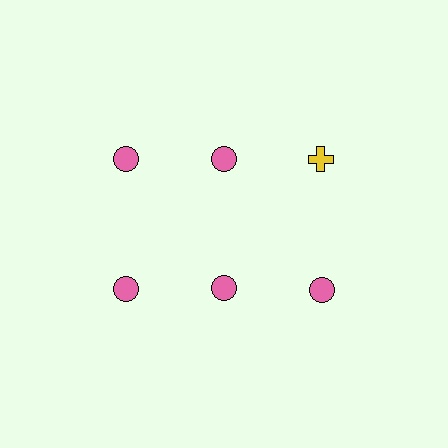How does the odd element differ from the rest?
It differs in both color (yellow instead of pink) and shape (cross instead of circle).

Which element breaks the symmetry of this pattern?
The yellow cross in the top row, center column breaks the symmetry. All other shapes are pink circles.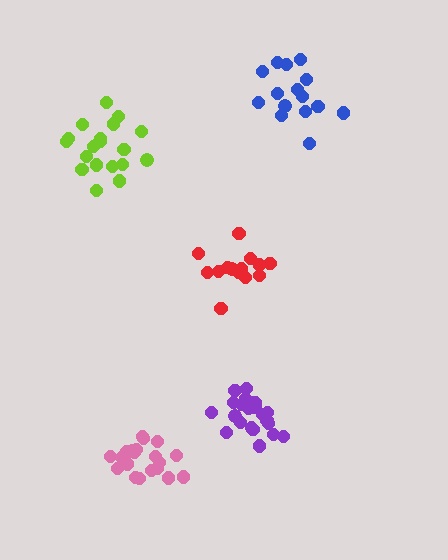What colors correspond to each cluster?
The clusters are colored: blue, pink, purple, red, lime.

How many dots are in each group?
Group 1: 15 dots, Group 2: 21 dots, Group 3: 21 dots, Group 4: 15 dots, Group 5: 19 dots (91 total).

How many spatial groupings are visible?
There are 5 spatial groupings.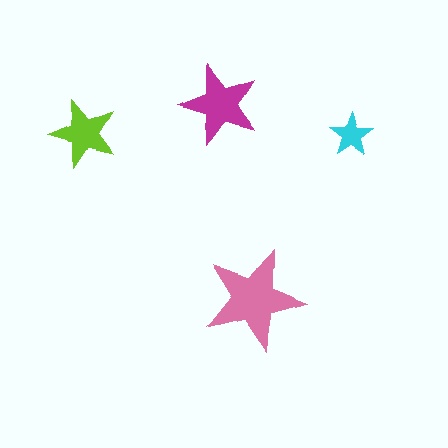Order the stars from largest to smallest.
the pink one, the magenta one, the lime one, the cyan one.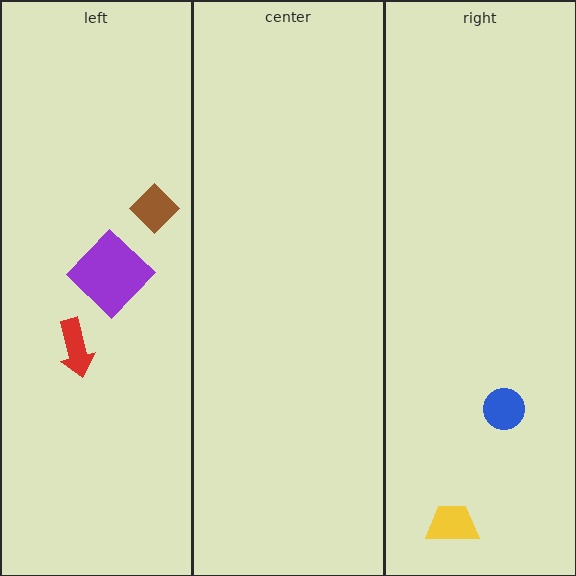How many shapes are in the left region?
3.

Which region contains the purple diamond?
The left region.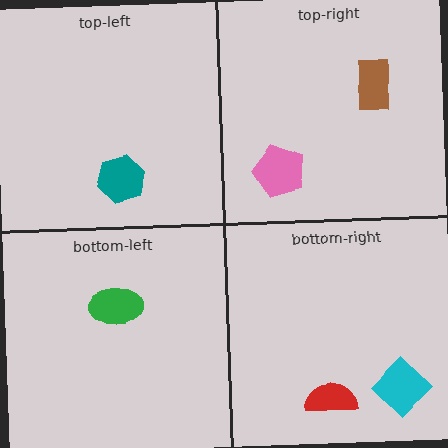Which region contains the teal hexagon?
The top-left region.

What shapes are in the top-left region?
The teal hexagon.